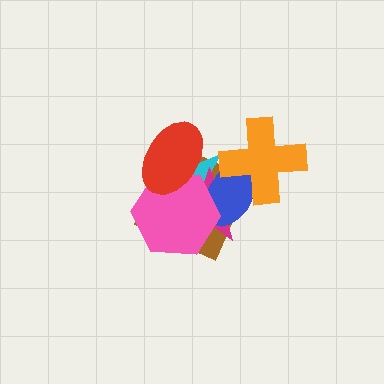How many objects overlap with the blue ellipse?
5 objects overlap with the blue ellipse.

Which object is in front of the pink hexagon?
The red ellipse is in front of the pink hexagon.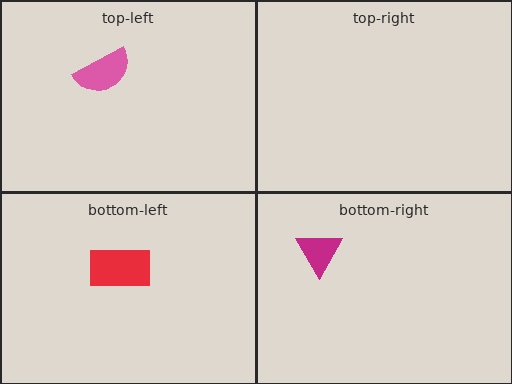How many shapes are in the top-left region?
1.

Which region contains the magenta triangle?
The bottom-right region.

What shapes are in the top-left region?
The pink semicircle.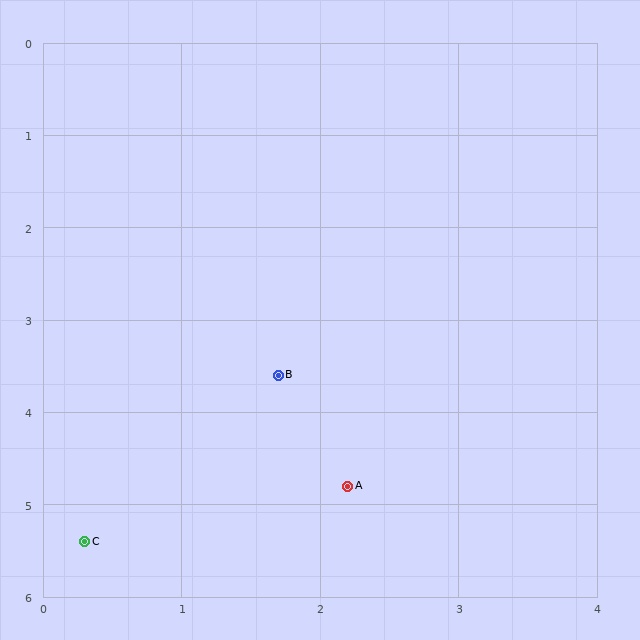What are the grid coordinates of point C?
Point C is at approximately (0.3, 5.4).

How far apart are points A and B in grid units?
Points A and B are about 1.3 grid units apart.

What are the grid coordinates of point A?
Point A is at approximately (2.2, 4.8).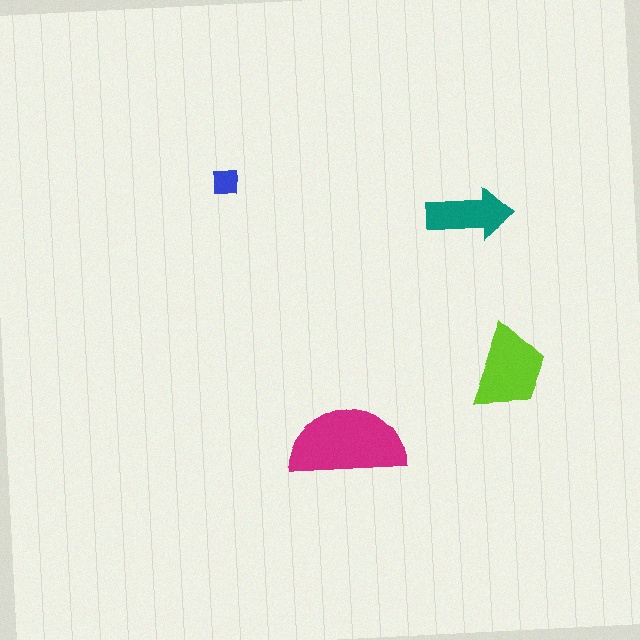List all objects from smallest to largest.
The blue square, the teal arrow, the lime trapezoid, the magenta semicircle.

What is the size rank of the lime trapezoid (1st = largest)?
2nd.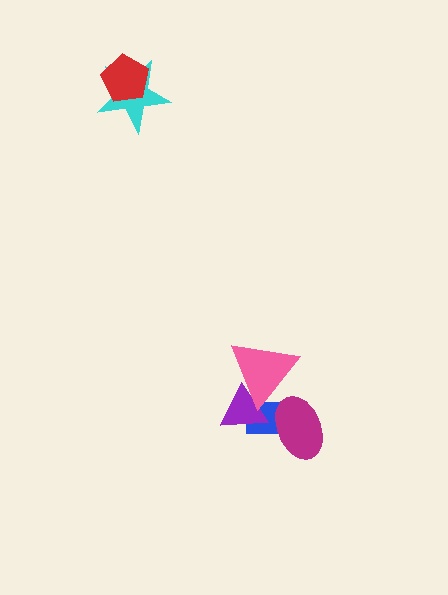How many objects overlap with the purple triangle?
2 objects overlap with the purple triangle.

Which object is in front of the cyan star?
The red pentagon is in front of the cyan star.